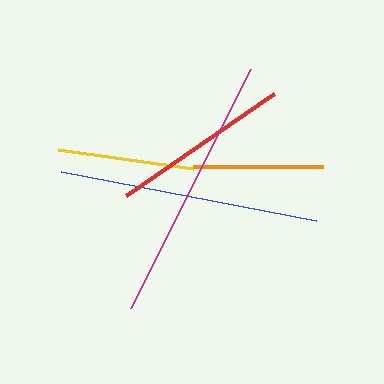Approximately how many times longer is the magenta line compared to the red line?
The magenta line is approximately 1.5 times the length of the red line.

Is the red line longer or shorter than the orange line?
The red line is longer than the orange line.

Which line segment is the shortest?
The orange line is the shortest at approximately 130 pixels.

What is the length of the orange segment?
The orange segment is approximately 130 pixels long.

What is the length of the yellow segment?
The yellow segment is approximately 136 pixels long.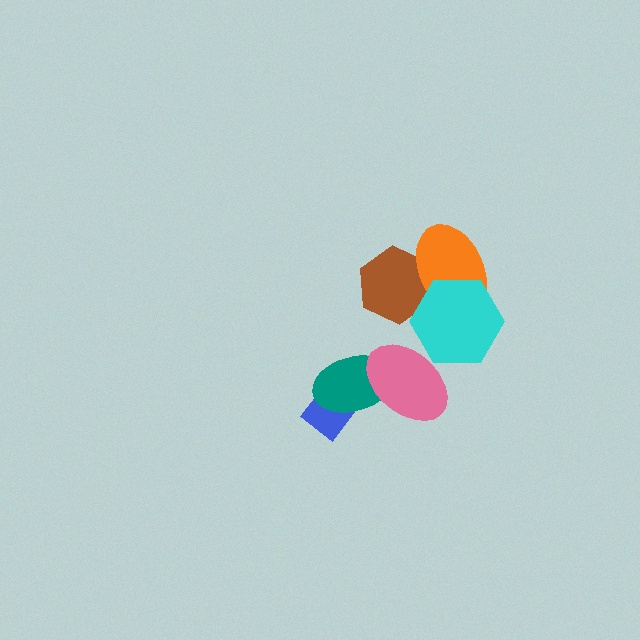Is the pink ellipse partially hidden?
No, no other shape covers it.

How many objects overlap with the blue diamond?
1 object overlaps with the blue diamond.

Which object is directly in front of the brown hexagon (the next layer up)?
The orange ellipse is directly in front of the brown hexagon.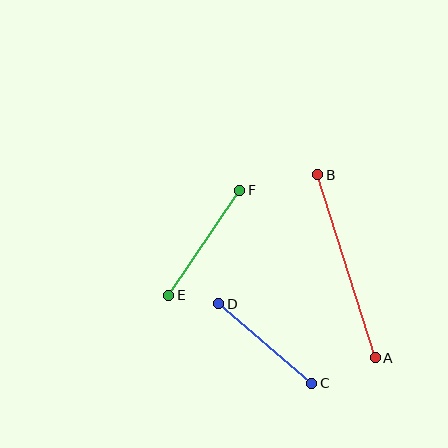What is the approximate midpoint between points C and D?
The midpoint is at approximately (265, 343) pixels.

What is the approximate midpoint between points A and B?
The midpoint is at approximately (347, 266) pixels.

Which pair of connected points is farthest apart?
Points A and B are farthest apart.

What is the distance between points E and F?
The distance is approximately 127 pixels.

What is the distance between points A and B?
The distance is approximately 192 pixels.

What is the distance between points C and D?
The distance is approximately 122 pixels.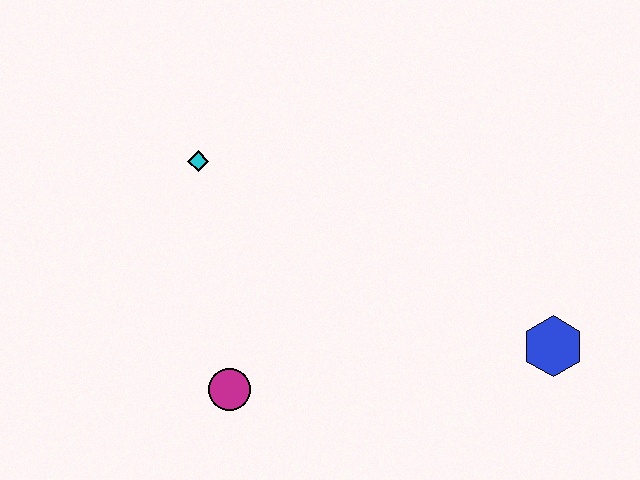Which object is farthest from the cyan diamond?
The blue hexagon is farthest from the cyan diamond.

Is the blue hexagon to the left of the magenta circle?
No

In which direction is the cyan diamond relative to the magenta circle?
The cyan diamond is above the magenta circle.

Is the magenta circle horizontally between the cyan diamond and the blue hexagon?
Yes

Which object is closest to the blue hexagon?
The magenta circle is closest to the blue hexagon.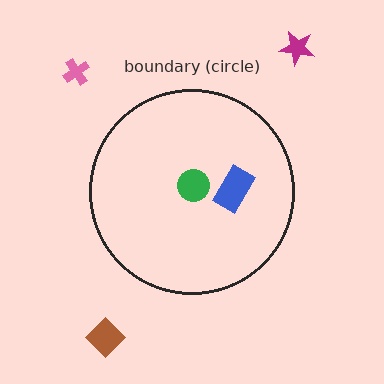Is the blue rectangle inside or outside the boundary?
Inside.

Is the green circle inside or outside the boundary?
Inside.